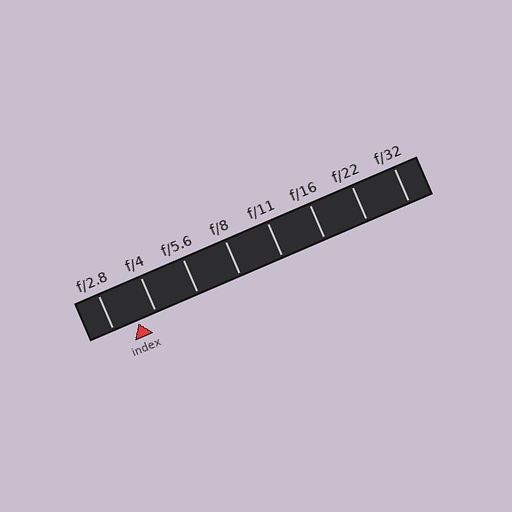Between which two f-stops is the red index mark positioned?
The index mark is between f/2.8 and f/4.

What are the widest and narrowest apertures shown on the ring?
The widest aperture shown is f/2.8 and the narrowest is f/32.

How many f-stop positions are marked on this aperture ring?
There are 8 f-stop positions marked.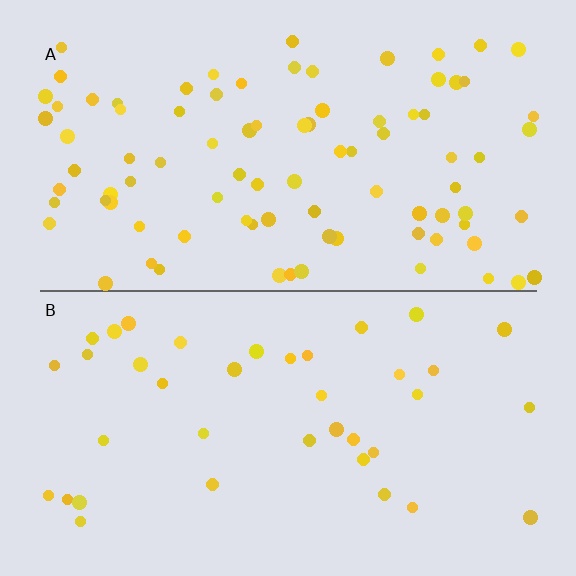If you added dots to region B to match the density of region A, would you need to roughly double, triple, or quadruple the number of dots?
Approximately double.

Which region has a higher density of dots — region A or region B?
A (the top).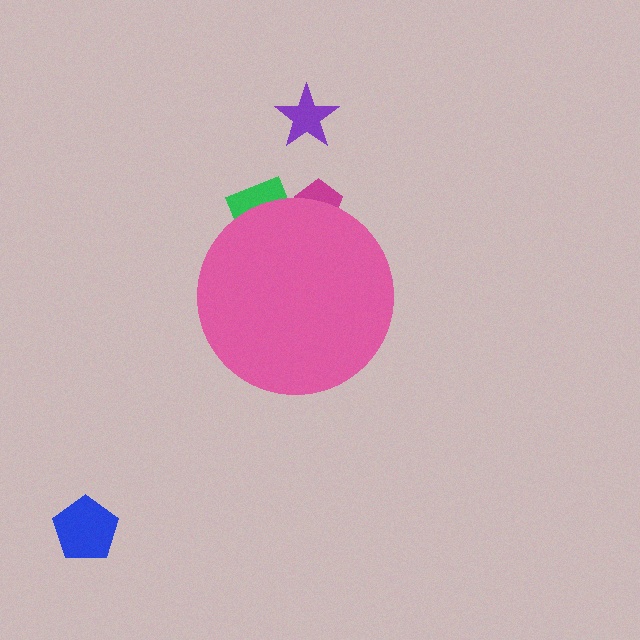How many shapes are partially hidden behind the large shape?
2 shapes are partially hidden.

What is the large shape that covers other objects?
A pink circle.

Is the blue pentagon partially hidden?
No, the blue pentagon is fully visible.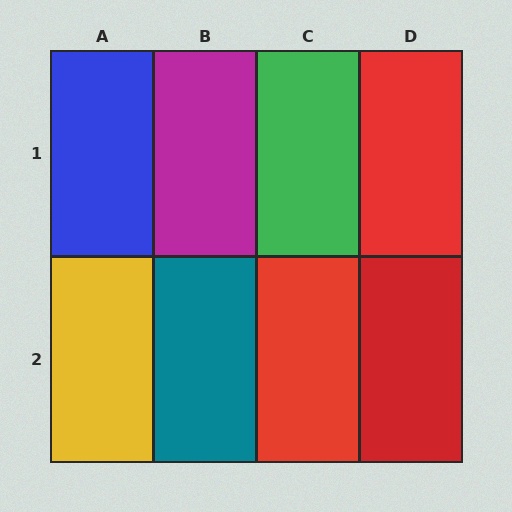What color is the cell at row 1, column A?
Blue.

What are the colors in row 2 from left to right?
Yellow, teal, red, red.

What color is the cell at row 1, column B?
Magenta.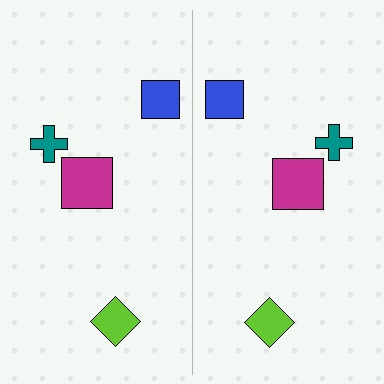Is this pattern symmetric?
Yes, this pattern has bilateral (reflection) symmetry.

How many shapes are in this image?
There are 8 shapes in this image.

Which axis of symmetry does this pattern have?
The pattern has a vertical axis of symmetry running through the center of the image.